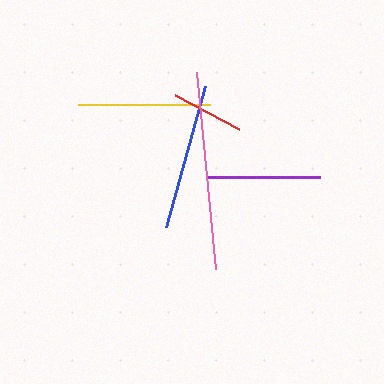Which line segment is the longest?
The pink line is the longest at approximately 198 pixels.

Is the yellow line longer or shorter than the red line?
The yellow line is longer than the red line.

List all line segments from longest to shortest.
From longest to shortest: pink, blue, yellow, purple, red.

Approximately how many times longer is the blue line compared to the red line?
The blue line is approximately 2.0 times the length of the red line.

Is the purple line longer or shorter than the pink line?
The pink line is longer than the purple line.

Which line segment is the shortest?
The red line is the shortest at approximately 72 pixels.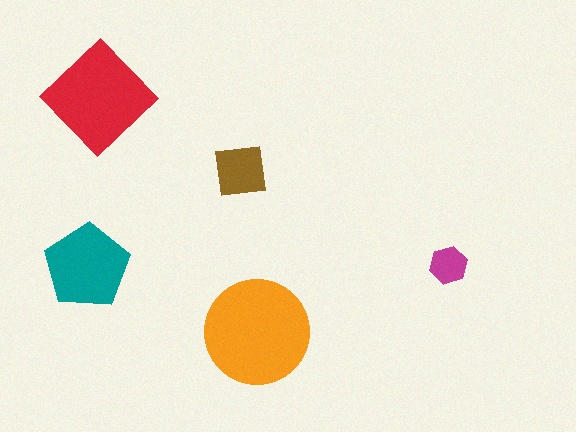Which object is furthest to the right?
The magenta hexagon is rightmost.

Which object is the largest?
The orange circle.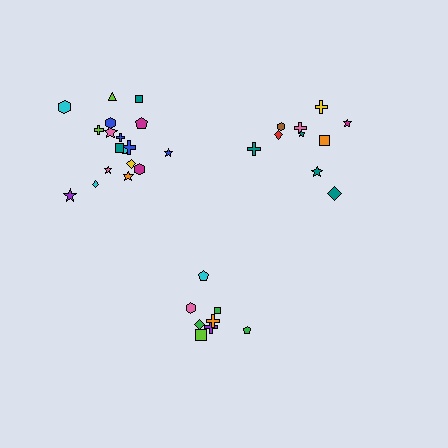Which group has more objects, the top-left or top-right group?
The top-left group.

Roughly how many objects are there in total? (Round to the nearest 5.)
Roughly 35 objects in total.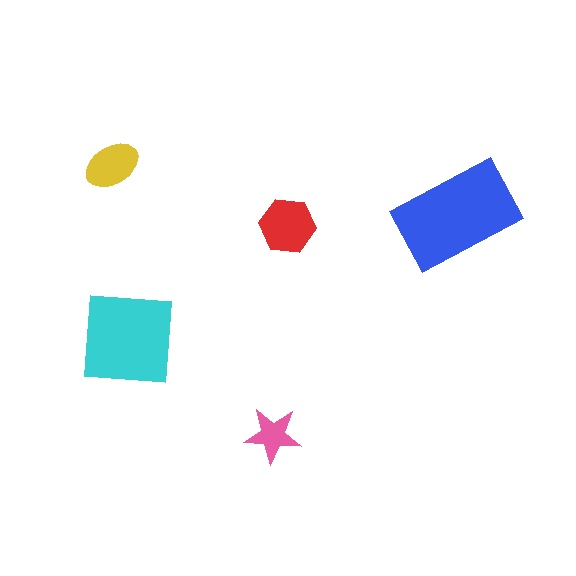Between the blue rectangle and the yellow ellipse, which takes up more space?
The blue rectangle.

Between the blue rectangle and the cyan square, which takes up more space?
The blue rectangle.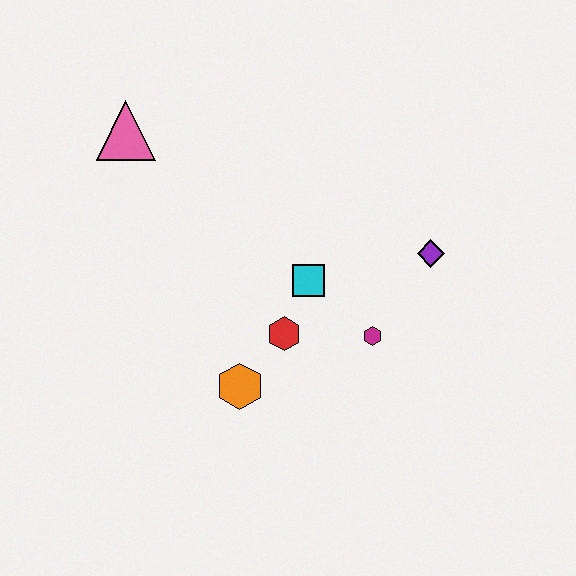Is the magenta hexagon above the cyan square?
No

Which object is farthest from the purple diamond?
The pink triangle is farthest from the purple diamond.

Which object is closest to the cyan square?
The red hexagon is closest to the cyan square.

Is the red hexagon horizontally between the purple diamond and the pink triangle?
Yes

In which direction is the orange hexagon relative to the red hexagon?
The orange hexagon is below the red hexagon.